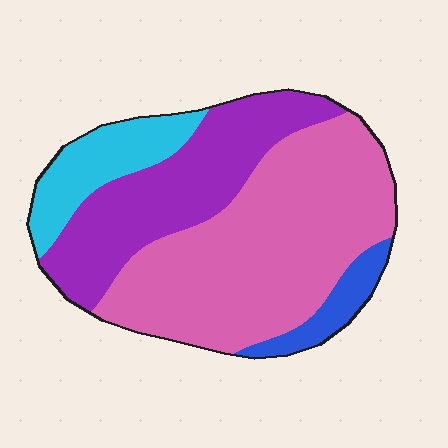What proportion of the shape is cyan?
Cyan covers about 15% of the shape.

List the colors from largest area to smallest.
From largest to smallest: pink, purple, cyan, blue.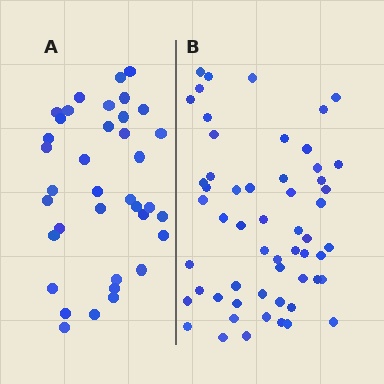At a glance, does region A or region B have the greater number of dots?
Region B (the right region) has more dots.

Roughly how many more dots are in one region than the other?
Region B has approximately 20 more dots than region A.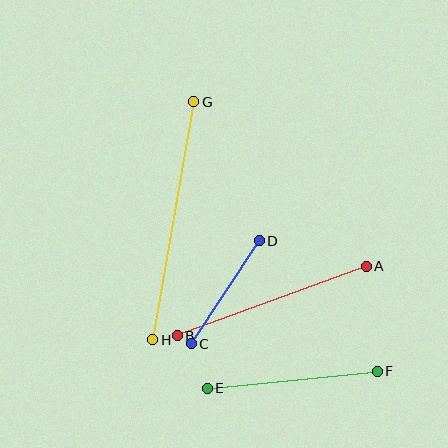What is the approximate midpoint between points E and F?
The midpoint is at approximately (292, 380) pixels.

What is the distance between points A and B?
The distance is approximately 201 pixels.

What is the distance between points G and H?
The distance is approximately 241 pixels.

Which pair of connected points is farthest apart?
Points G and H are farthest apart.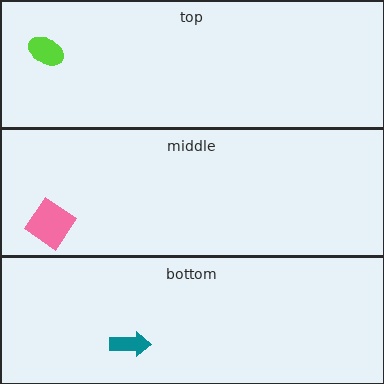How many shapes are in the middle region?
1.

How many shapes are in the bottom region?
1.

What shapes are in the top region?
The lime ellipse.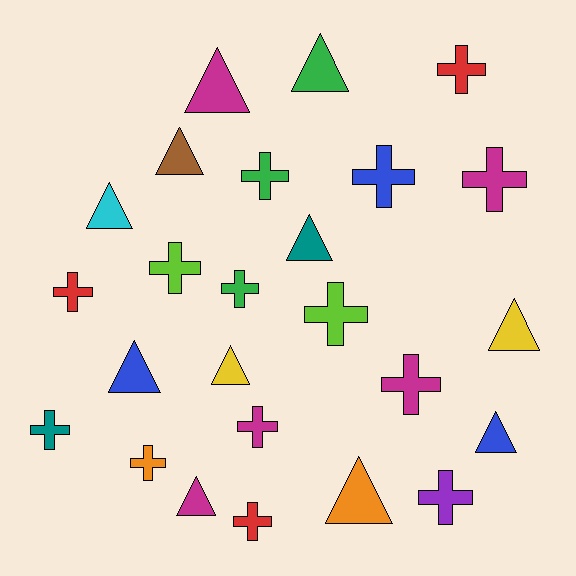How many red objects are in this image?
There are 3 red objects.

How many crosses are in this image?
There are 14 crosses.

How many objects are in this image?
There are 25 objects.